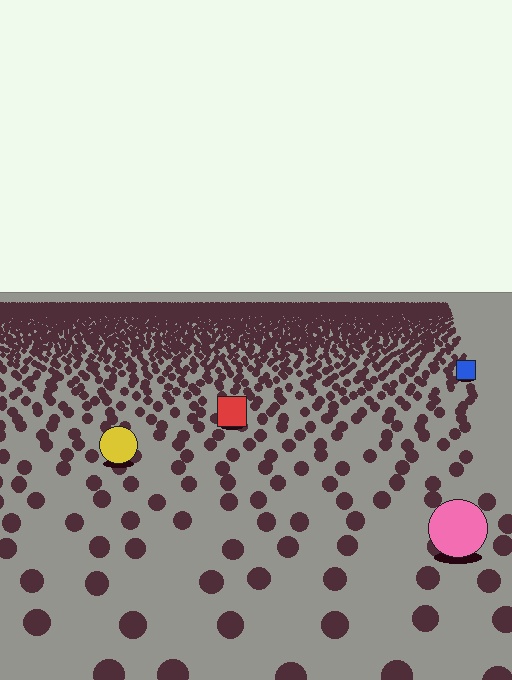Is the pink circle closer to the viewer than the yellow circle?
Yes. The pink circle is closer — you can tell from the texture gradient: the ground texture is coarser near it.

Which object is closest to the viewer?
The pink circle is closest. The texture marks near it are larger and more spread out.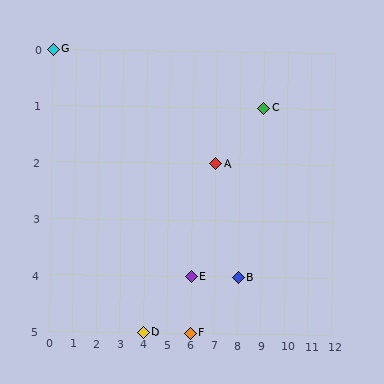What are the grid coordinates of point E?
Point E is at grid coordinates (6, 4).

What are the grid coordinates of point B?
Point B is at grid coordinates (8, 4).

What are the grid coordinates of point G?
Point G is at grid coordinates (0, 0).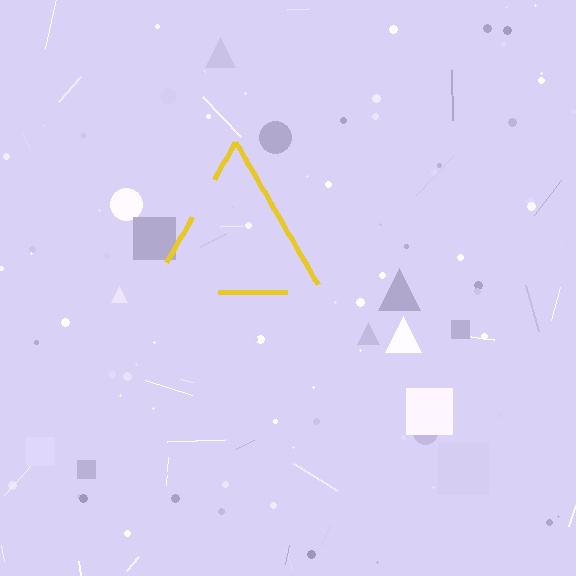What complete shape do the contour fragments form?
The contour fragments form a triangle.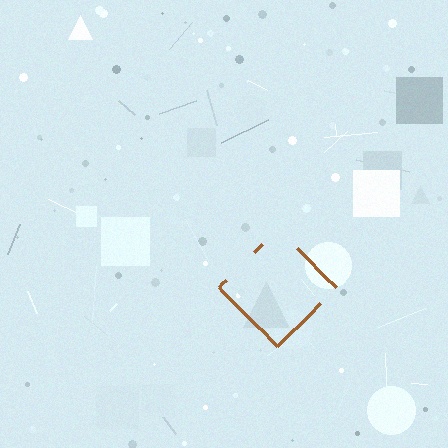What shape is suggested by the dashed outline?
The dashed outline suggests a diamond.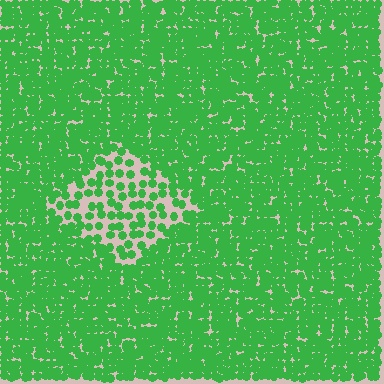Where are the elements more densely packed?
The elements are more densely packed outside the diamond boundary.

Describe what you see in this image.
The image contains small green elements arranged at two different densities. A diamond-shaped region is visible where the elements are less densely packed than the surrounding area.